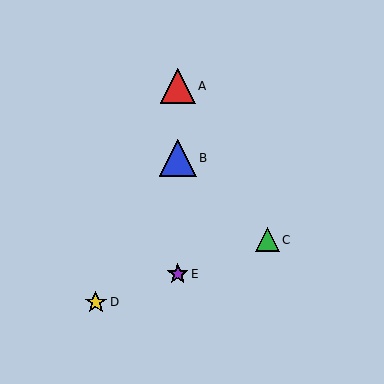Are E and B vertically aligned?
Yes, both are at x≈178.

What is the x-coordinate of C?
Object C is at x≈267.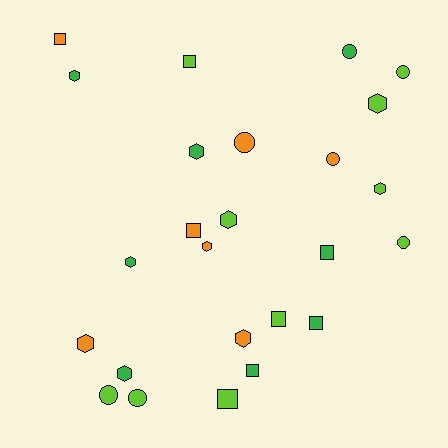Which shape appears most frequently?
Hexagon, with 10 objects.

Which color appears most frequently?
Lime, with 10 objects.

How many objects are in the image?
There are 25 objects.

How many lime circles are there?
There are 4 lime circles.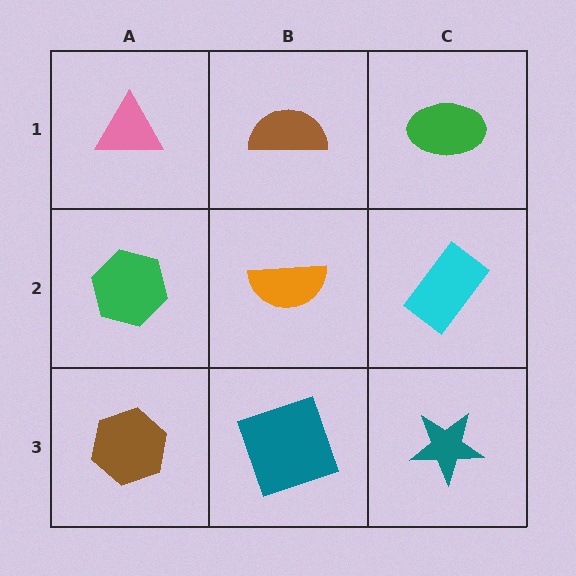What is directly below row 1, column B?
An orange semicircle.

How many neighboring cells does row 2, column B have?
4.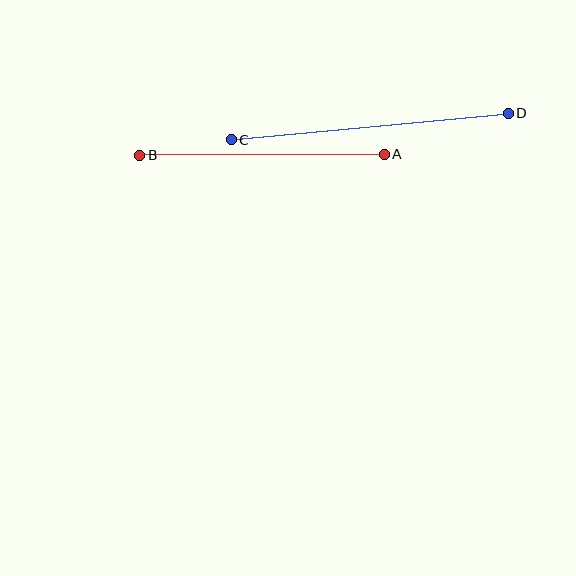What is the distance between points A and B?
The distance is approximately 245 pixels.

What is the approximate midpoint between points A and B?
The midpoint is at approximately (262, 155) pixels.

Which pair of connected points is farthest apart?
Points C and D are farthest apart.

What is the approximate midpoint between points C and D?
The midpoint is at approximately (370, 127) pixels.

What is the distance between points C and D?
The distance is approximately 278 pixels.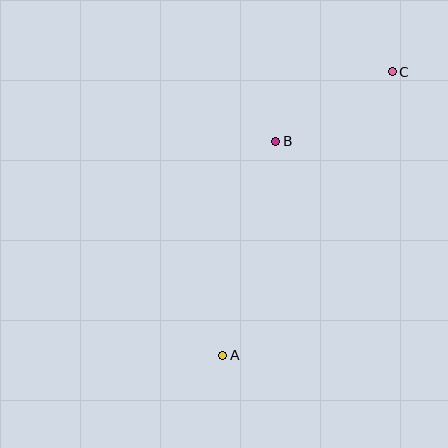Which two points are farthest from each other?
Points A and C are farthest from each other.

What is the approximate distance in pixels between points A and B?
The distance between A and B is approximately 221 pixels.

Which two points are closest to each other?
Points B and C are closest to each other.